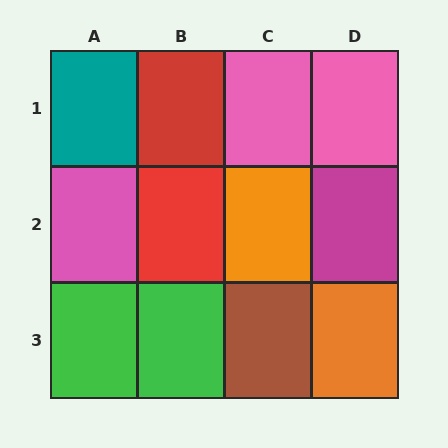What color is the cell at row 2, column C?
Orange.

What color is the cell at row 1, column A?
Teal.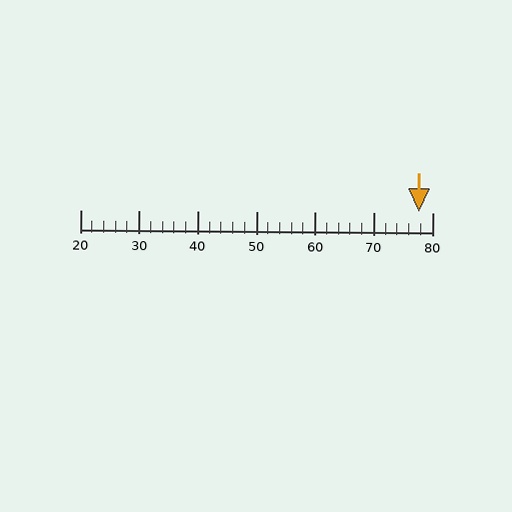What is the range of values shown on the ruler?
The ruler shows values from 20 to 80.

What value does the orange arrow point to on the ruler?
The orange arrow points to approximately 78.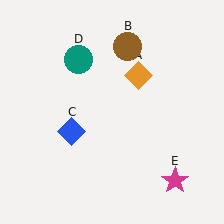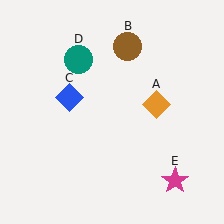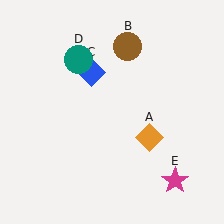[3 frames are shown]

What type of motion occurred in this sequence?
The orange diamond (object A), blue diamond (object C) rotated clockwise around the center of the scene.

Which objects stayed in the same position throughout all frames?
Brown circle (object B) and teal circle (object D) and magenta star (object E) remained stationary.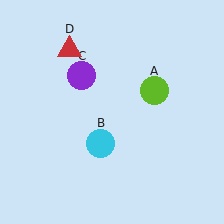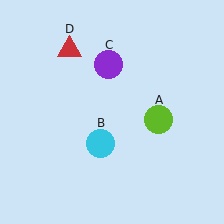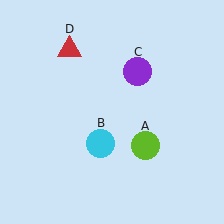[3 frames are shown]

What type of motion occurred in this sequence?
The lime circle (object A), purple circle (object C) rotated clockwise around the center of the scene.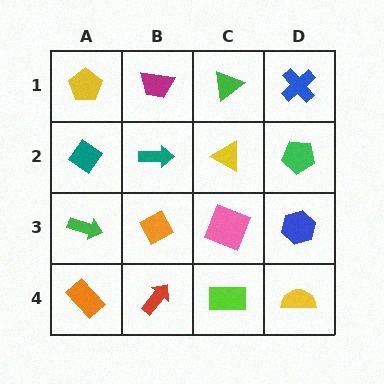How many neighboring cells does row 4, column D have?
2.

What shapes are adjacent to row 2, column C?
A green triangle (row 1, column C), a pink square (row 3, column C), a teal arrow (row 2, column B), a green pentagon (row 2, column D).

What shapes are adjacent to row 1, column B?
A teal arrow (row 2, column B), a yellow pentagon (row 1, column A), a green triangle (row 1, column C).